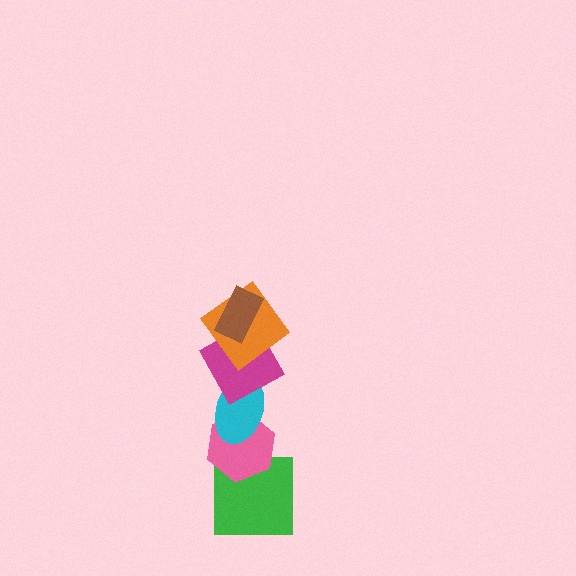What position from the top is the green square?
The green square is 6th from the top.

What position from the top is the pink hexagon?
The pink hexagon is 5th from the top.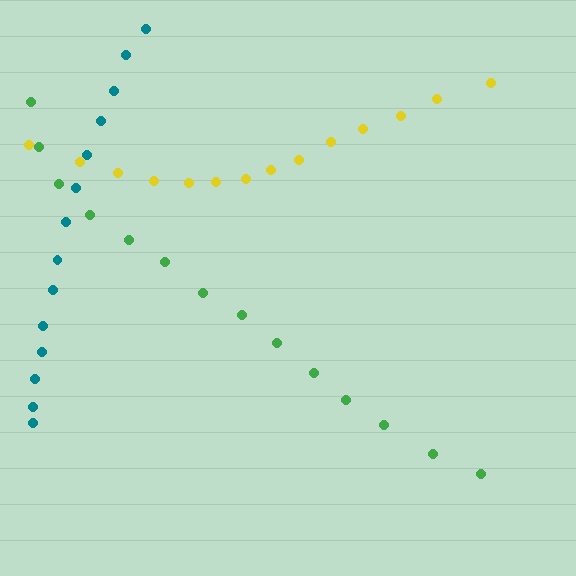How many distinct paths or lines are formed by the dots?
There are 3 distinct paths.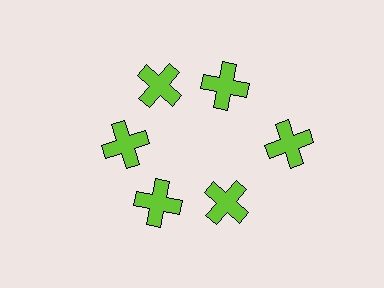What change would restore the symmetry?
The symmetry would be restored by moving it inward, back onto the ring so that all 6 crosses sit at equal angles and equal distance from the center.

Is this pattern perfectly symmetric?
No. The 6 lime crosses are arranged in a ring, but one element near the 3 o'clock position is pushed outward from the center, breaking the 6-fold rotational symmetry.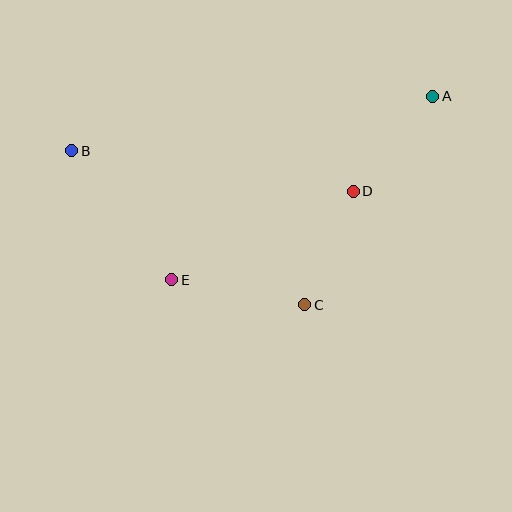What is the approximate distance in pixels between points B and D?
The distance between B and D is approximately 285 pixels.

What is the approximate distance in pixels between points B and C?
The distance between B and C is approximately 280 pixels.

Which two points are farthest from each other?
Points A and B are farthest from each other.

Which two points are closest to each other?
Points C and D are closest to each other.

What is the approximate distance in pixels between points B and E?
The distance between B and E is approximately 163 pixels.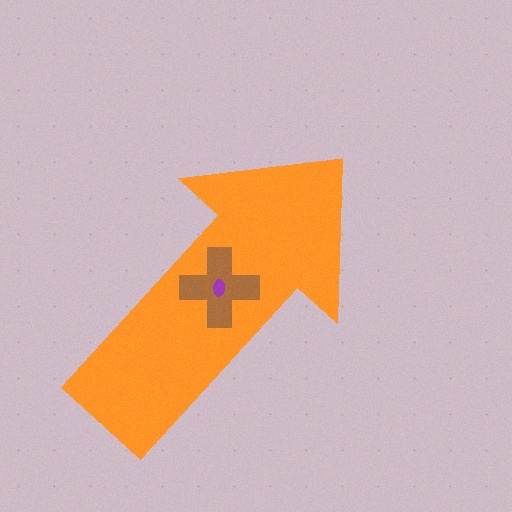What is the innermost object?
The purple ellipse.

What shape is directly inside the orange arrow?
The brown cross.